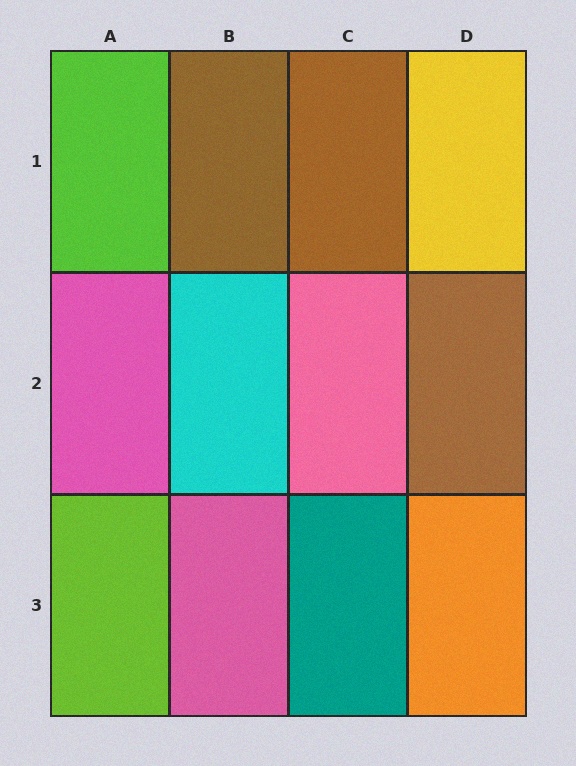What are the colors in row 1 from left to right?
Lime, brown, brown, yellow.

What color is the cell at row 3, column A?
Lime.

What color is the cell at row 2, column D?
Brown.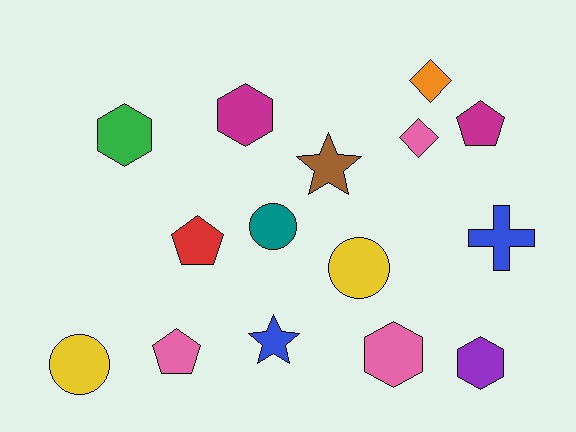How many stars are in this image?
There are 2 stars.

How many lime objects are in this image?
There are no lime objects.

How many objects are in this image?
There are 15 objects.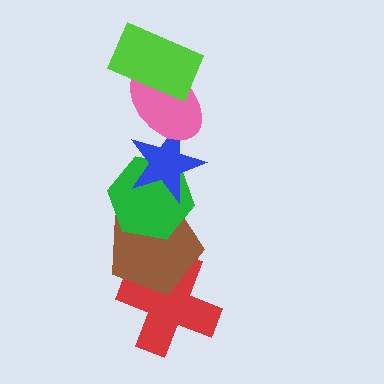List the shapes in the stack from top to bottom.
From top to bottom: the lime rectangle, the pink ellipse, the blue star, the green hexagon, the brown pentagon, the red cross.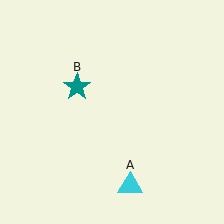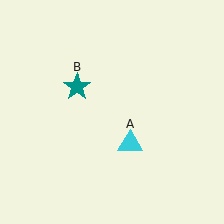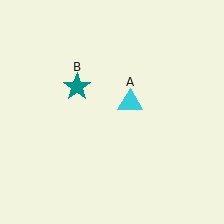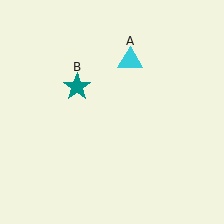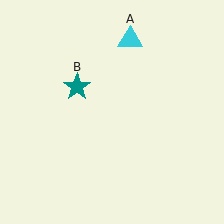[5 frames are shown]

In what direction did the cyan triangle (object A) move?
The cyan triangle (object A) moved up.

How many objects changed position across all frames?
1 object changed position: cyan triangle (object A).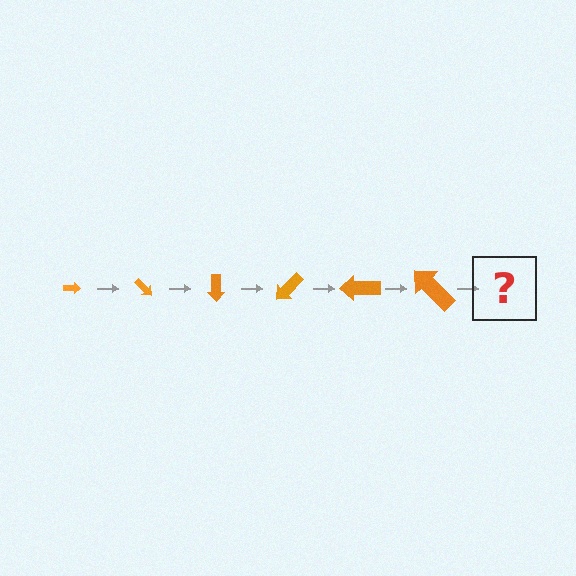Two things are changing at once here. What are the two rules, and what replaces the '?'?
The two rules are that the arrow grows larger each step and it rotates 45 degrees each step. The '?' should be an arrow, larger than the previous one and rotated 270 degrees from the start.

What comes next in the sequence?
The next element should be an arrow, larger than the previous one and rotated 270 degrees from the start.